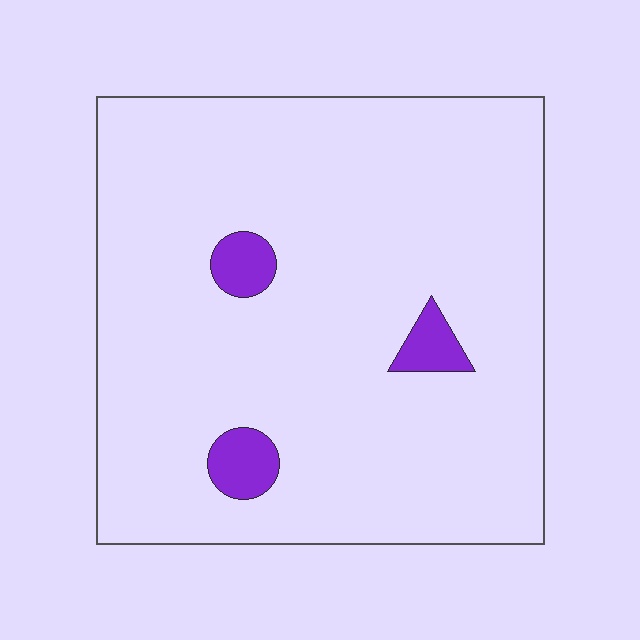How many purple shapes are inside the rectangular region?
3.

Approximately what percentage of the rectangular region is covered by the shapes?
Approximately 5%.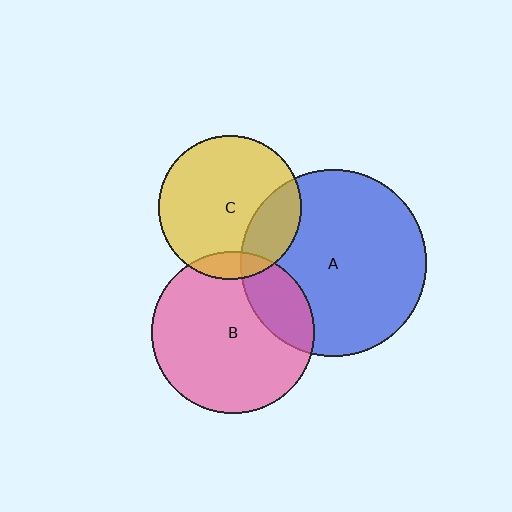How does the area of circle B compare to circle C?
Approximately 1.3 times.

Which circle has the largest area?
Circle A (blue).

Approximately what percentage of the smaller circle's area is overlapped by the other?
Approximately 10%.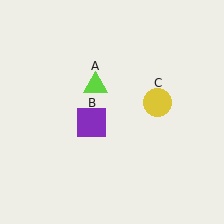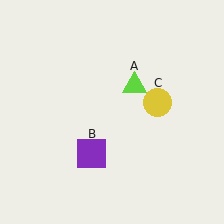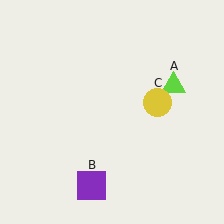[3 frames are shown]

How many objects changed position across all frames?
2 objects changed position: lime triangle (object A), purple square (object B).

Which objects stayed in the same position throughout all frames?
Yellow circle (object C) remained stationary.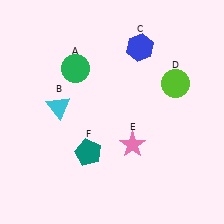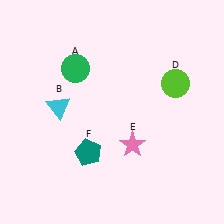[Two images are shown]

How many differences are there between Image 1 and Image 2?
There is 1 difference between the two images.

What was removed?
The blue hexagon (C) was removed in Image 2.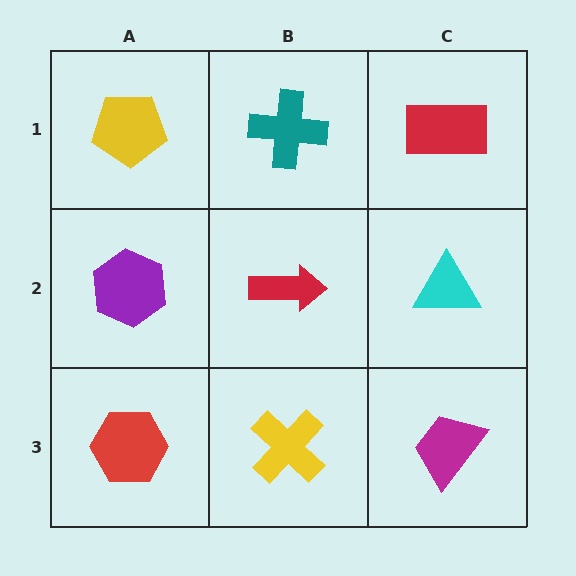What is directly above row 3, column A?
A purple hexagon.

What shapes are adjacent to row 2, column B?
A teal cross (row 1, column B), a yellow cross (row 3, column B), a purple hexagon (row 2, column A), a cyan triangle (row 2, column C).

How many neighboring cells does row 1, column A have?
2.